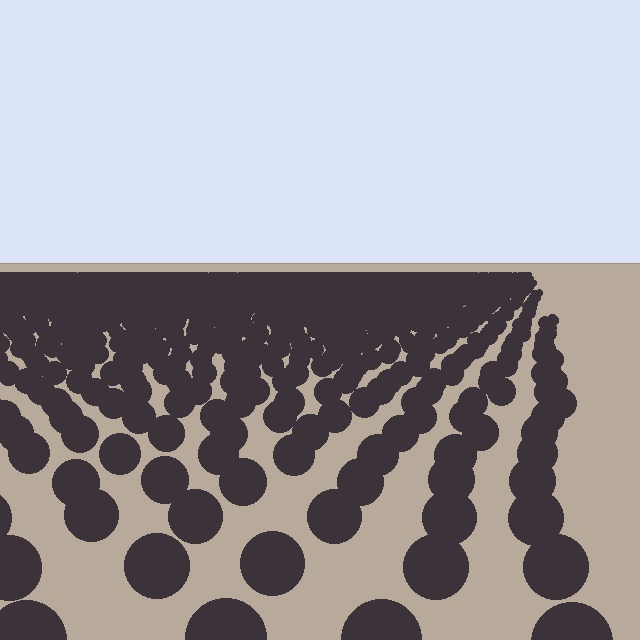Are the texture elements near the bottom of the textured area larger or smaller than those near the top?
Larger. Near the bottom, elements are closer to the viewer and appear at a bigger on-screen size.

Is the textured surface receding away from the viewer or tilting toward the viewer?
The surface is receding away from the viewer. Texture elements get smaller and denser toward the top.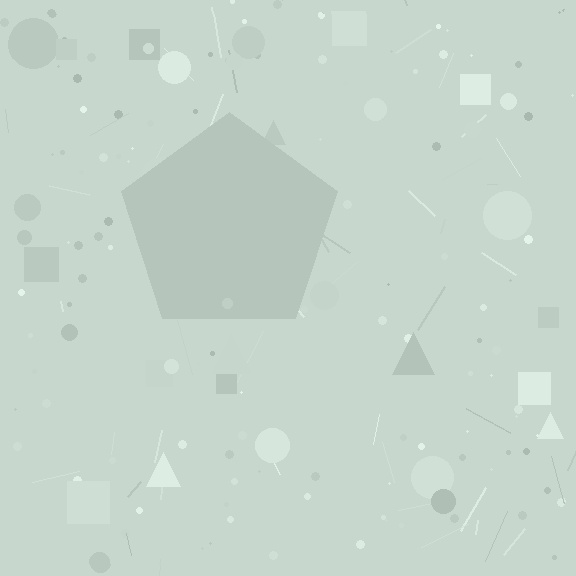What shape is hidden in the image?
A pentagon is hidden in the image.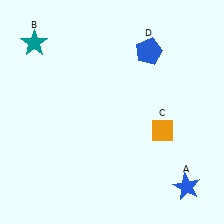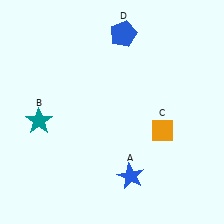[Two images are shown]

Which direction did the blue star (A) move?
The blue star (A) moved left.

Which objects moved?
The objects that moved are: the blue star (A), the teal star (B), the blue pentagon (D).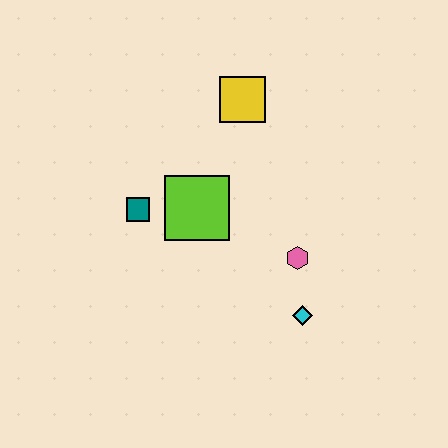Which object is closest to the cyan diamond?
The pink hexagon is closest to the cyan diamond.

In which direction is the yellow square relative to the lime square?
The yellow square is above the lime square.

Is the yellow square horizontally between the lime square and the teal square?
No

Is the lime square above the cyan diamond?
Yes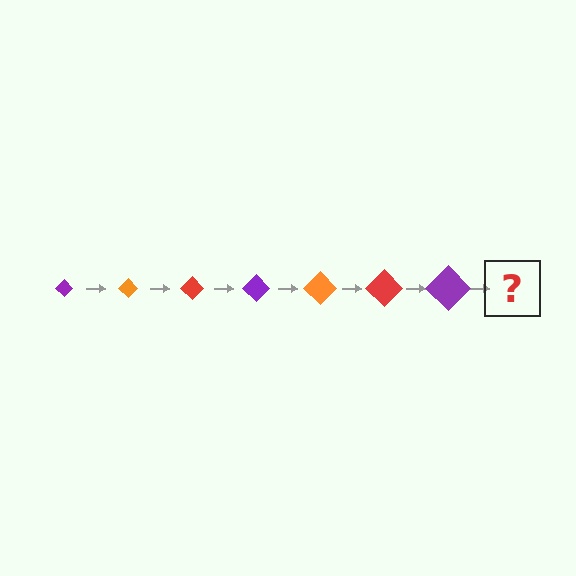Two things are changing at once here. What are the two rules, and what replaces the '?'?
The two rules are that the diamond grows larger each step and the color cycles through purple, orange, and red. The '?' should be an orange diamond, larger than the previous one.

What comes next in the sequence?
The next element should be an orange diamond, larger than the previous one.